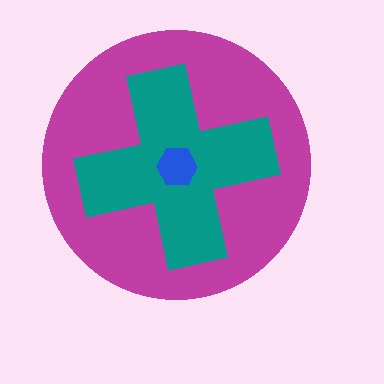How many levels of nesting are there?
3.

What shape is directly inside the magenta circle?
The teal cross.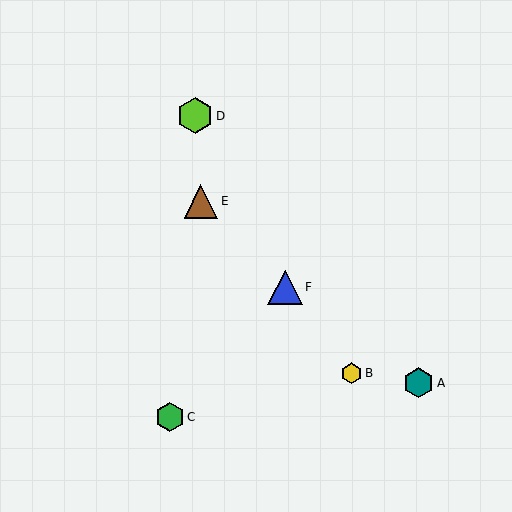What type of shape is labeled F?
Shape F is a blue triangle.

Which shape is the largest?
The lime hexagon (labeled D) is the largest.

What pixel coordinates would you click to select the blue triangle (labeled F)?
Click at (285, 287) to select the blue triangle F.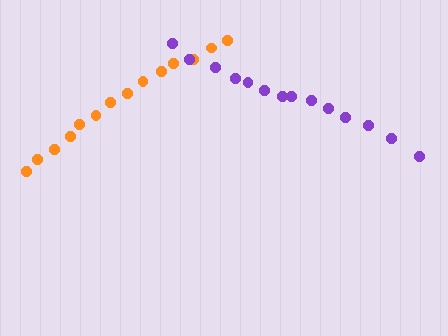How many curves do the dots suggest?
There are 2 distinct paths.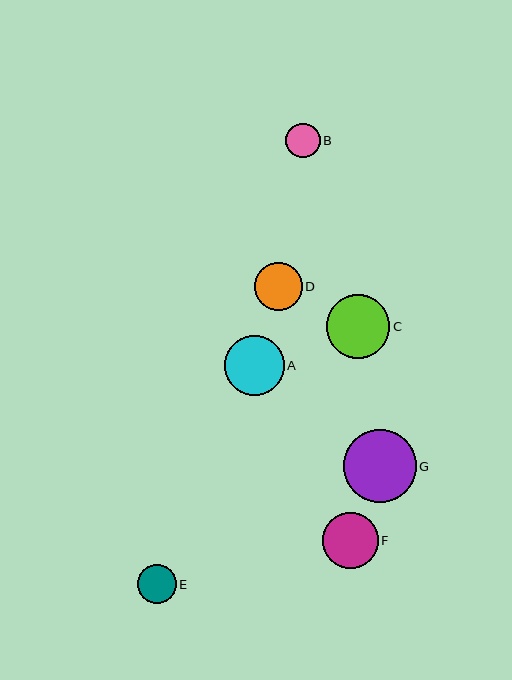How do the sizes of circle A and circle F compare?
Circle A and circle F are approximately the same size.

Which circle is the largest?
Circle G is the largest with a size of approximately 73 pixels.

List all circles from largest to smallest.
From largest to smallest: G, C, A, F, D, E, B.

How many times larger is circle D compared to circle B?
Circle D is approximately 1.4 times the size of circle B.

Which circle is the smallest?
Circle B is the smallest with a size of approximately 34 pixels.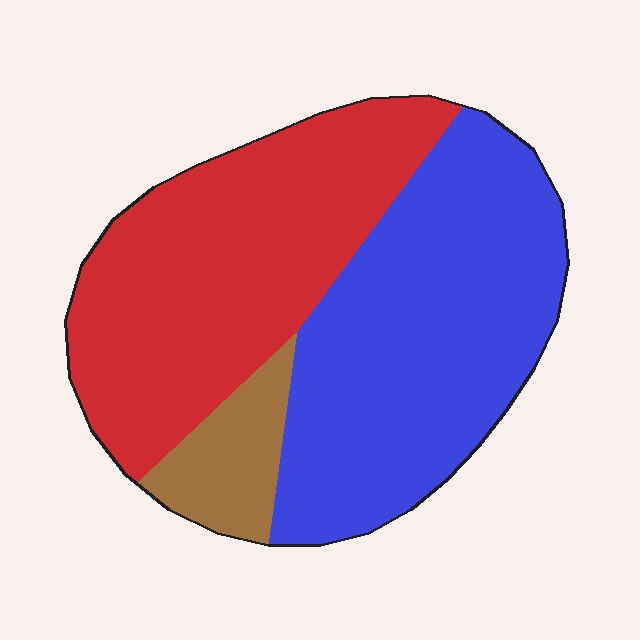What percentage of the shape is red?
Red takes up between a quarter and a half of the shape.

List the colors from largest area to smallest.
From largest to smallest: blue, red, brown.